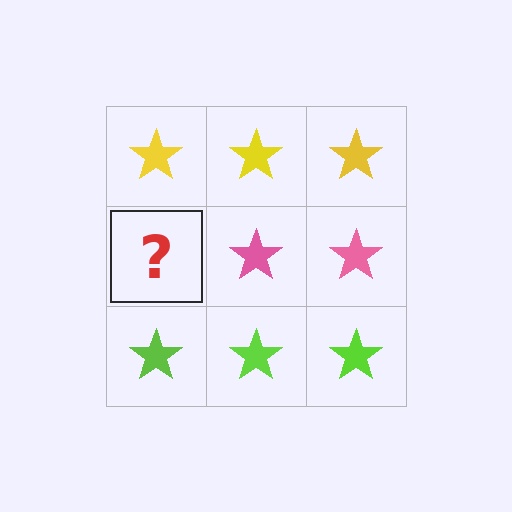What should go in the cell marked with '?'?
The missing cell should contain a pink star.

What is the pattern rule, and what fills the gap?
The rule is that each row has a consistent color. The gap should be filled with a pink star.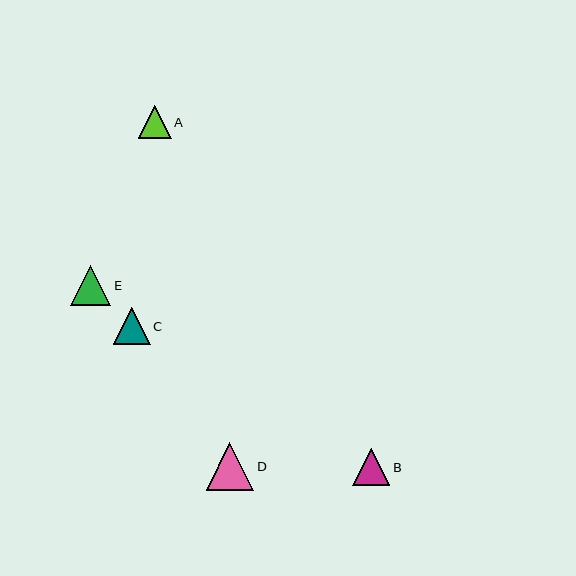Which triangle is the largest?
Triangle D is the largest with a size of approximately 48 pixels.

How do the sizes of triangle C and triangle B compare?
Triangle C and triangle B are approximately the same size.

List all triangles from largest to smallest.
From largest to smallest: D, E, C, B, A.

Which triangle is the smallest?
Triangle A is the smallest with a size of approximately 33 pixels.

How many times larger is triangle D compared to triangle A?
Triangle D is approximately 1.5 times the size of triangle A.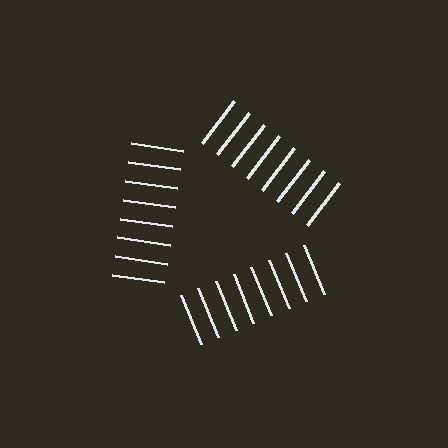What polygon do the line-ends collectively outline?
An illusory triangle — the line segments terminate on its edges but no continuous stroke is drawn.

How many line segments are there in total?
24 — 8 along each of the 3 edges.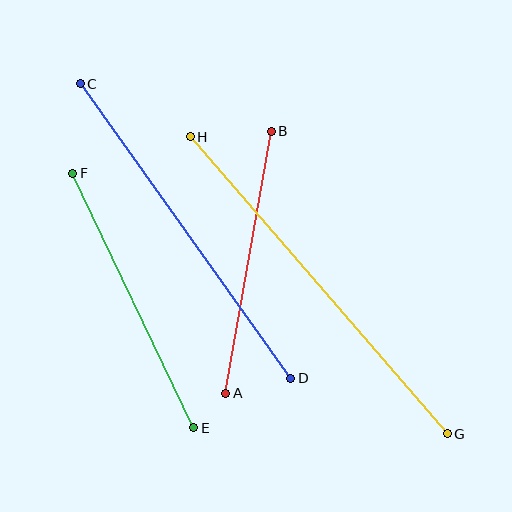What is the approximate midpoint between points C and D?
The midpoint is at approximately (185, 231) pixels.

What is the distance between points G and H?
The distance is approximately 393 pixels.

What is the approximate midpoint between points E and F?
The midpoint is at approximately (133, 300) pixels.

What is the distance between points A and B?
The distance is approximately 266 pixels.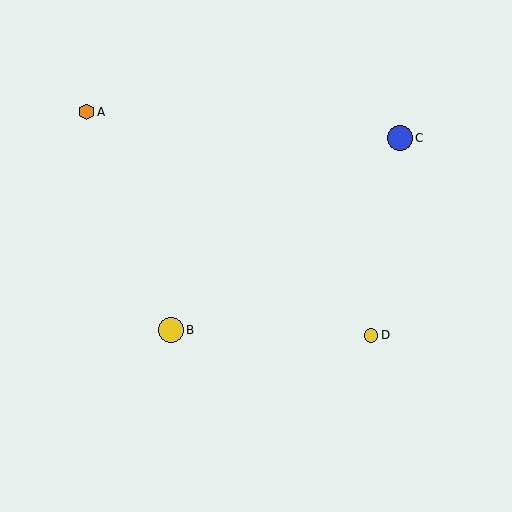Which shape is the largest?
The blue circle (labeled C) is the largest.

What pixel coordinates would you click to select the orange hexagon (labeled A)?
Click at (86, 112) to select the orange hexagon A.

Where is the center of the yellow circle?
The center of the yellow circle is at (171, 330).